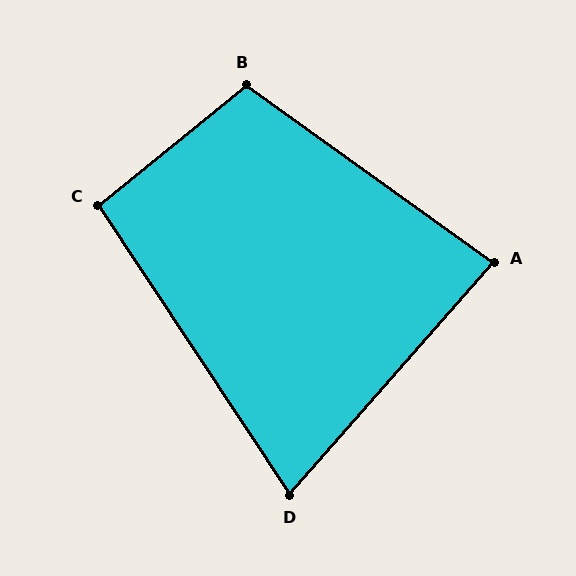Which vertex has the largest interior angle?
B, at approximately 105 degrees.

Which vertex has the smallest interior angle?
D, at approximately 75 degrees.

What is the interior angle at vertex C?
Approximately 96 degrees (obtuse).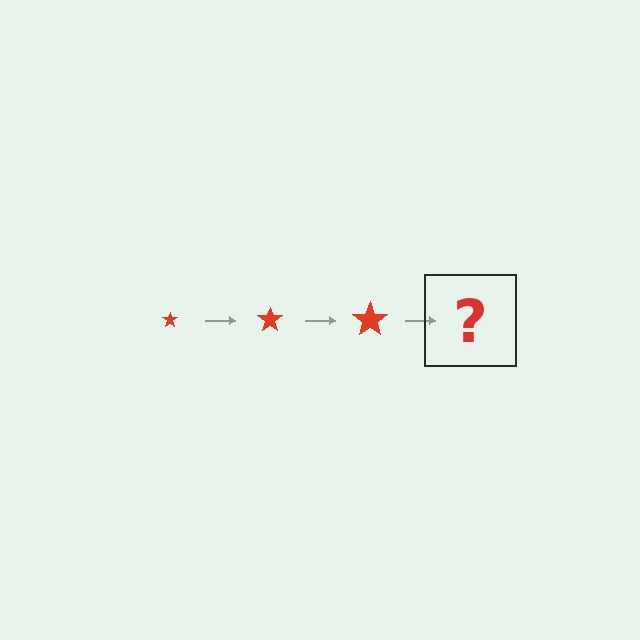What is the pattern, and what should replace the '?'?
The pattern is that the star gets progressively larger each step. The '?' should be a red star, larger than the previous one.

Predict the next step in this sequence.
The next step is a red star, larger than the previous one.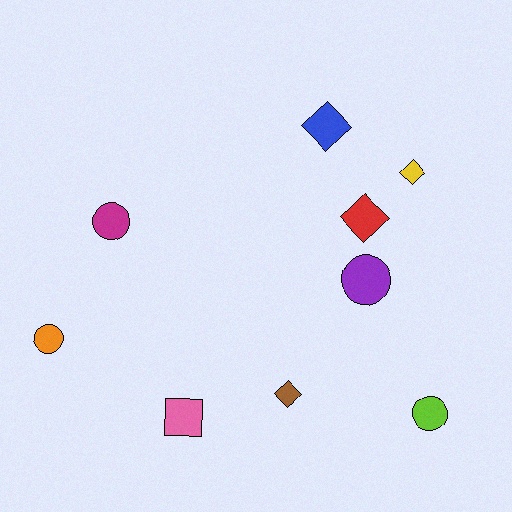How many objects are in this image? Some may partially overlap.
There are 9 objects.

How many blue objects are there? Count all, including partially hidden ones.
There is 1 blue object.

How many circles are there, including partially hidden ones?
There are 4 circles.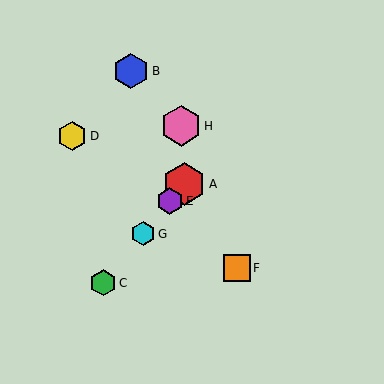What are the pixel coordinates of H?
Object H is at (181, 126).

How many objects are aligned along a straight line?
4 objects (A, C, E, G) are aligned along a straight line.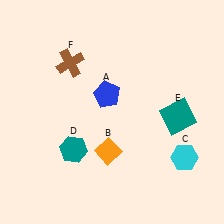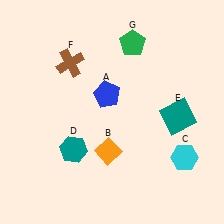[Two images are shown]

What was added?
A green pentagon (G) was added in Image 2.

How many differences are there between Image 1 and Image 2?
There is 1 difference between the two images.